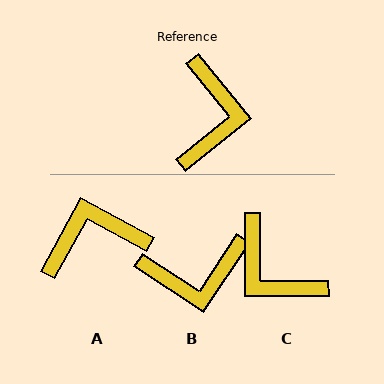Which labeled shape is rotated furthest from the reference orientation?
C, about 129 degrees away.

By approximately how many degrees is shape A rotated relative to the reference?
Approximately 112 degrees counter-clockwise.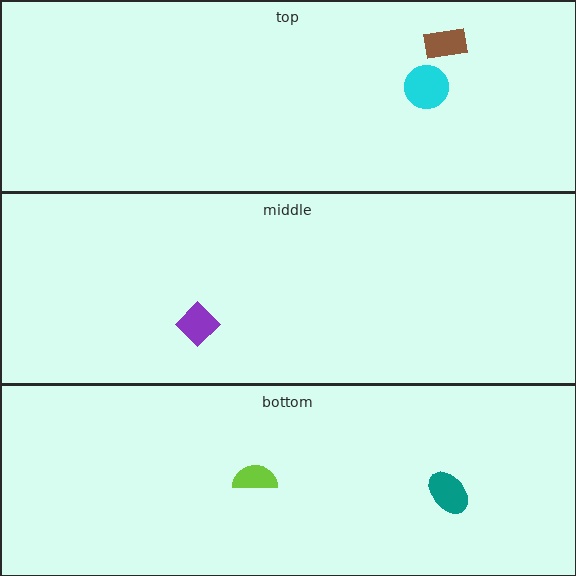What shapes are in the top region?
The cyan circle, the brown rectangle.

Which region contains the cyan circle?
The top region.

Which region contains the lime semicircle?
The bottom region.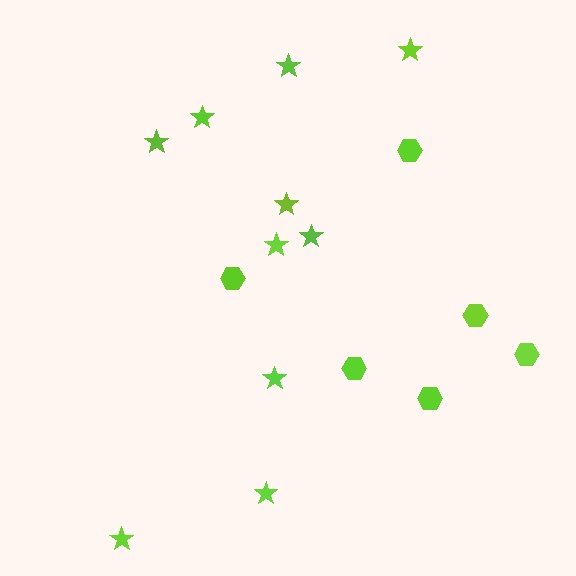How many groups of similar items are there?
There are 2 groups: one group of hexagons (6) and one group of stars (10).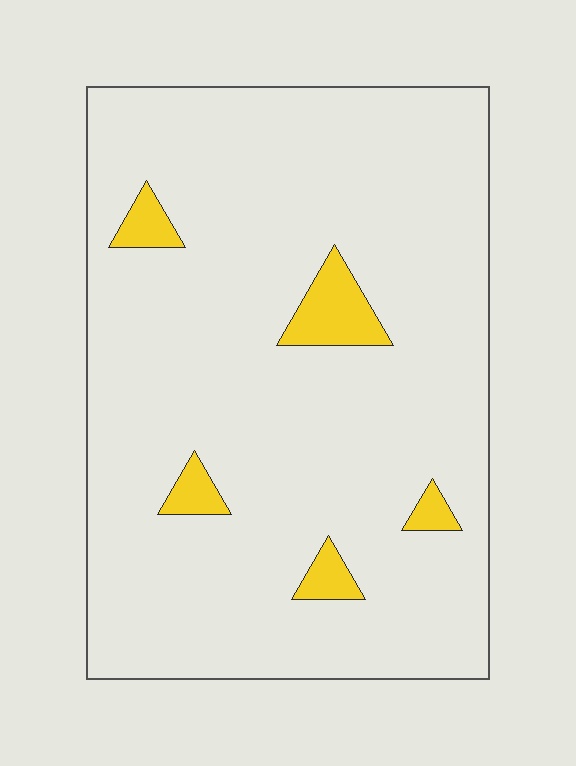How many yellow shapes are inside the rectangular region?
5.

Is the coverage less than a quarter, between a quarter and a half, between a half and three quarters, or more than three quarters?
Less than a quarter.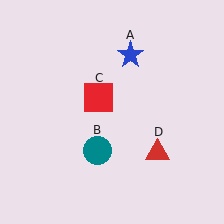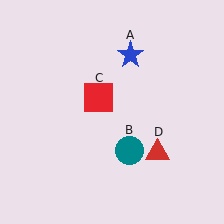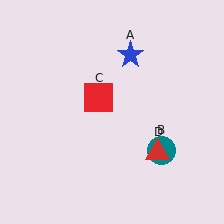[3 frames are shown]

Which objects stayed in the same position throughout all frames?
Blue star (object A) and red square (object C) and red triangle (object D) remained stationary.